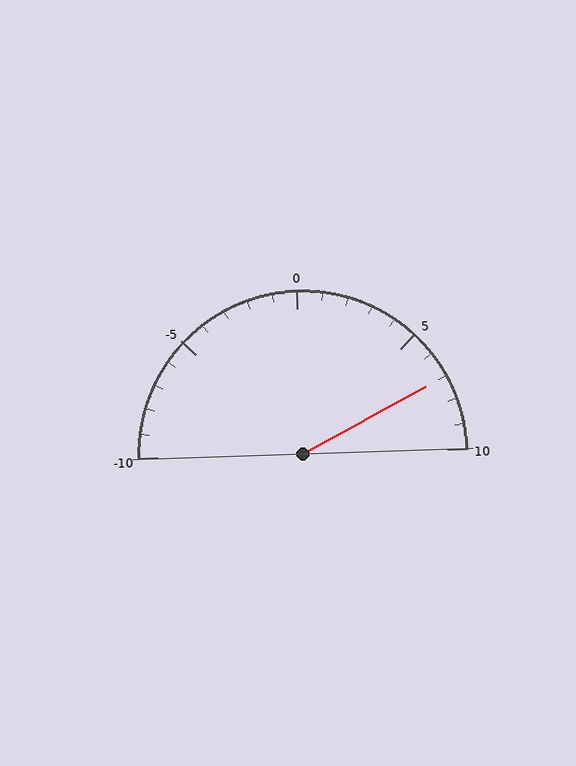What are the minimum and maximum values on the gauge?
The gauge ranges from -10 to 10.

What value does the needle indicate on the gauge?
The needle indicates approximately 7.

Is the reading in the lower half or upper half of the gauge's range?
The reading is in the upper half of the range (-10 to 10).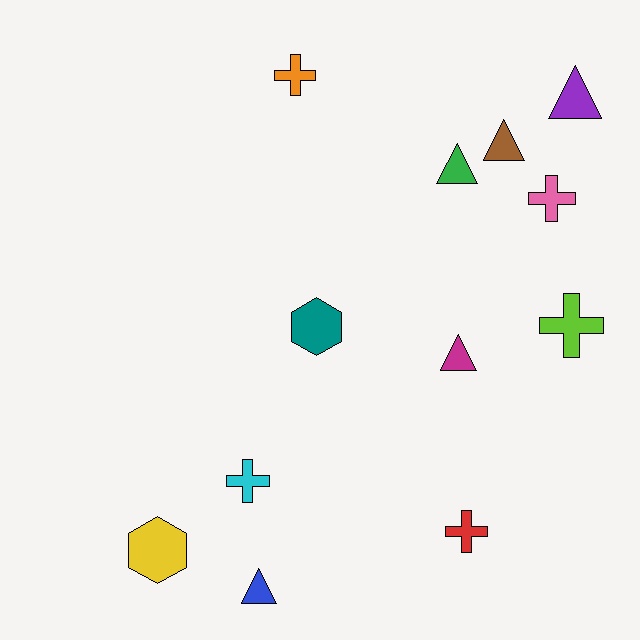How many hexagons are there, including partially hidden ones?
There are 2 hexagons.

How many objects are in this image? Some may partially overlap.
There are 12 objects.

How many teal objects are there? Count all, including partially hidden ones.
There is 1 teal object.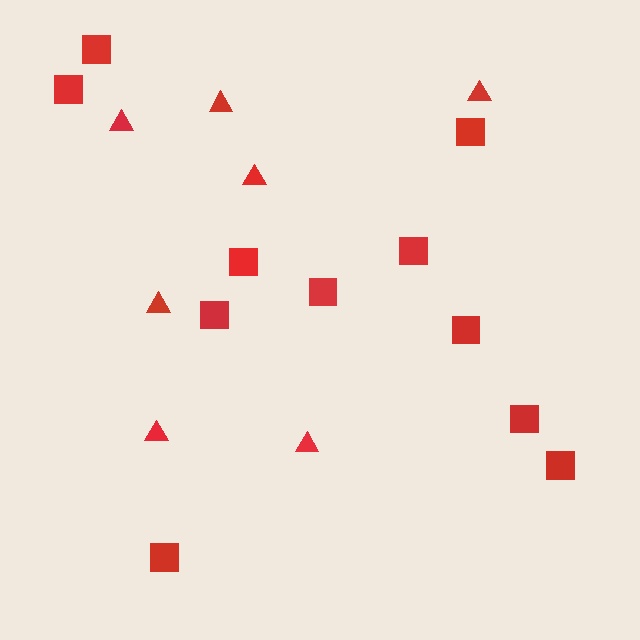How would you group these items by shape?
There are 2 groups: one group of squares (11) and one group of triangles (7).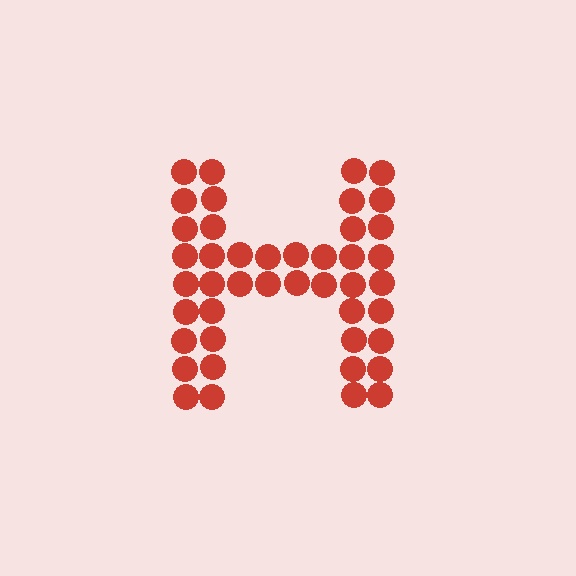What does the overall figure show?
The overall figure shows the letter H.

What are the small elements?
The small elements are circles.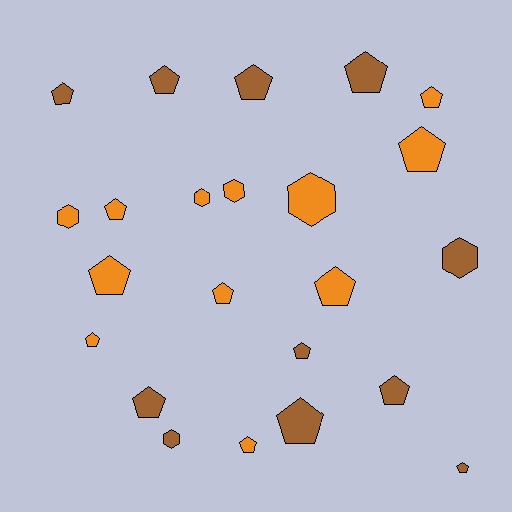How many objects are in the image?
There are 23 objects.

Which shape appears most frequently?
Pentagon, with 17 objects.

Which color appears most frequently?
Orange, with 12 objects.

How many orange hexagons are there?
There are 4 orange hexagons.